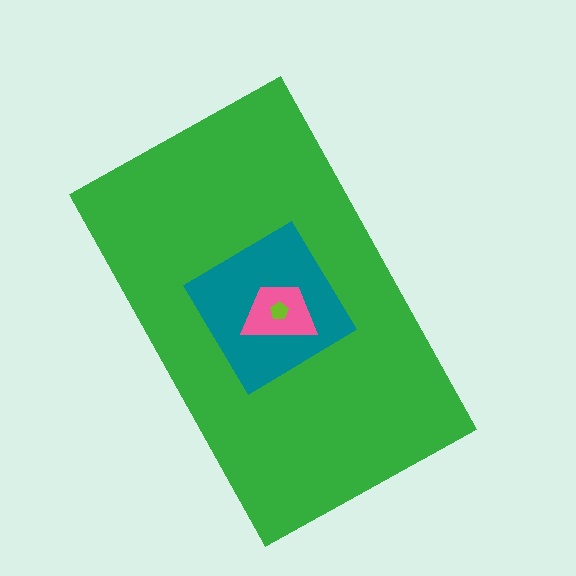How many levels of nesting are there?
4.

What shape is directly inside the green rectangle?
The teal diamond.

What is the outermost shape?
The green rectangle.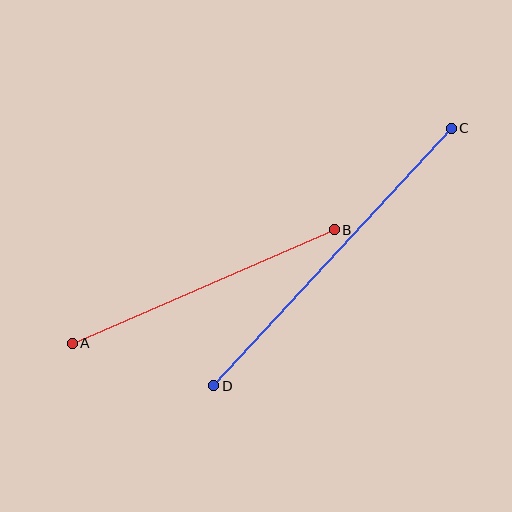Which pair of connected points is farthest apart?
Points C and D are farthest apart.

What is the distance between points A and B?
The distance is approximately 286 pixels.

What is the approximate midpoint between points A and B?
The midpoint is at approximately (203, 286) pixels.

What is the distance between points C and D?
The distance is approximately 350 pixels.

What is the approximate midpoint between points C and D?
The midpoint is at approximately (333, 257) pixels.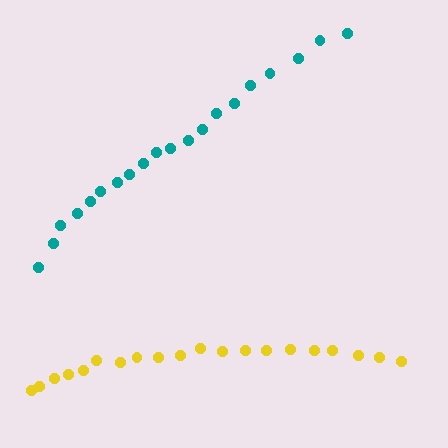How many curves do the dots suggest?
There are 2 distinct paths.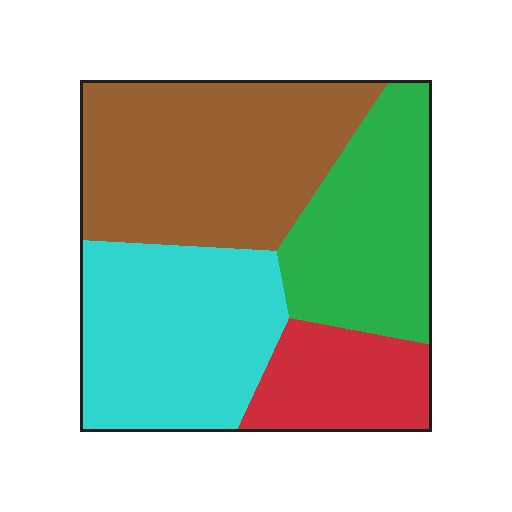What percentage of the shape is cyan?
Cyan takes up about one quarter (1/4) of the shape.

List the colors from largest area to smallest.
From largest to smallest: brown, cyan, green, red.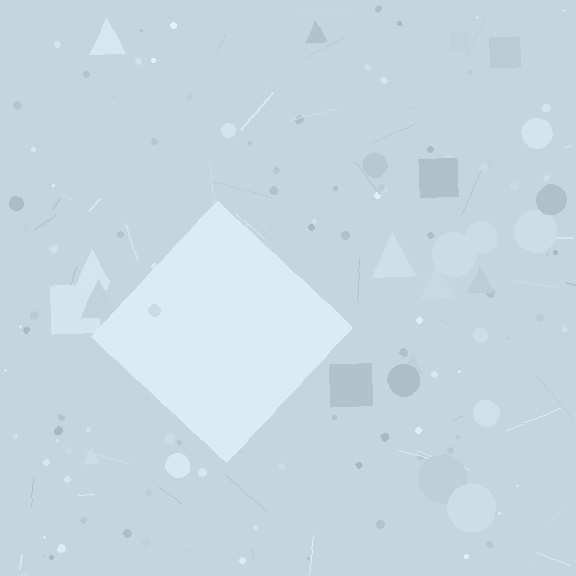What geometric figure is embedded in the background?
A diamond is embedded in the background.